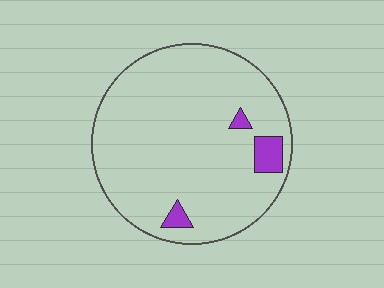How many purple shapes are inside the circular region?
3.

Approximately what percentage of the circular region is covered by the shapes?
Approximately 5%.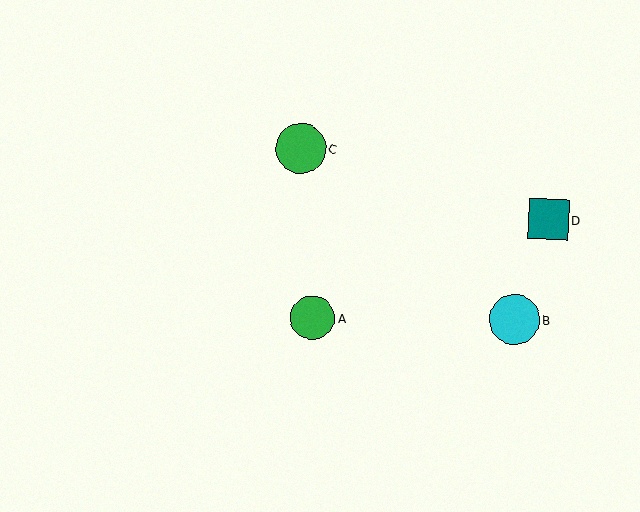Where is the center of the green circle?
The center of the green circle is at (301, 148).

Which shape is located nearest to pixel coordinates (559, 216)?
The teal square (labeled D) at (549, 219) is nearest to that location.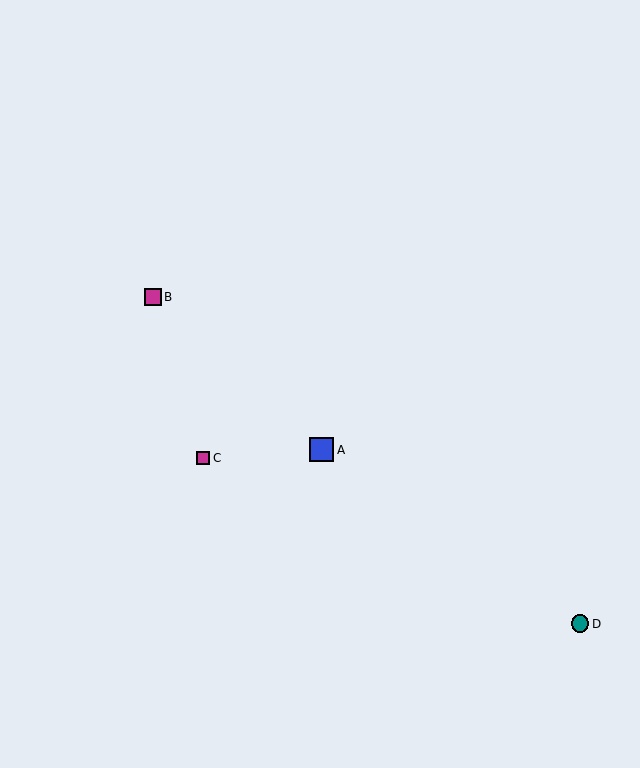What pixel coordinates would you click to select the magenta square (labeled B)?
Click at (153, 297) to select the magenta square B.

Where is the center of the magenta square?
The center of the magenta square is at (203, 458).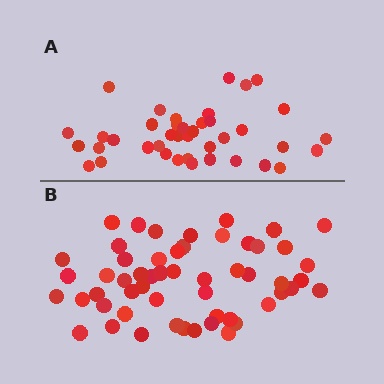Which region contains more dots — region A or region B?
Region B (the bottom region) has more dots.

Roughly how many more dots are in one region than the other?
Region B has approximately 15 more dots than region A.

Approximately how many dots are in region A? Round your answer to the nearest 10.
About 40 dots.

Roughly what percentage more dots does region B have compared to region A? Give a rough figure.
About 35% more.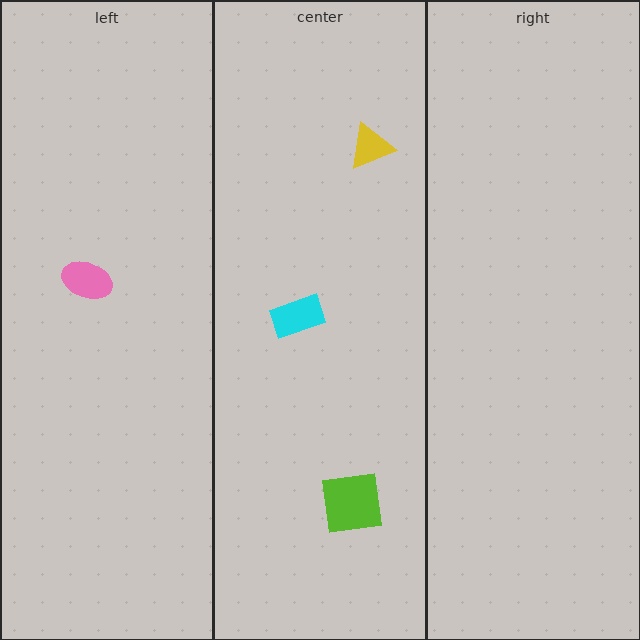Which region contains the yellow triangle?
The center region.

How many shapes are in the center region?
3.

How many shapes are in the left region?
1.